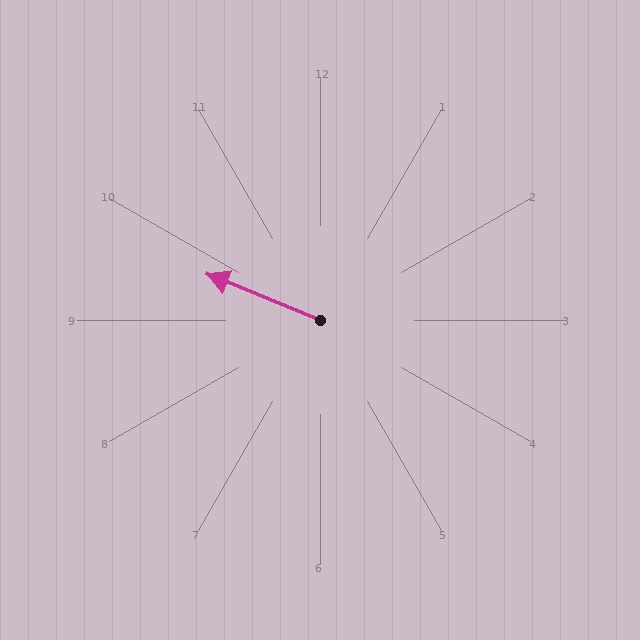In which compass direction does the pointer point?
West.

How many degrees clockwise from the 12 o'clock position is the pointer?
Approximately 292 degrees.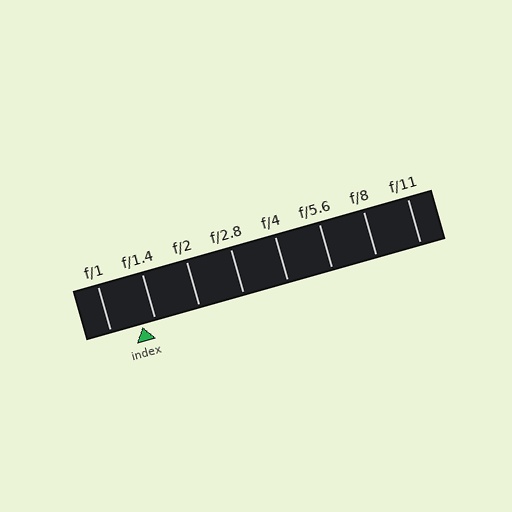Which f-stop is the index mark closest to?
The index mark is closest to f/1.4.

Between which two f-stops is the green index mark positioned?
The index mark is between f/1 and f/1.4.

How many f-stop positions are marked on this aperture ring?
There are 8 f-stop positions marked.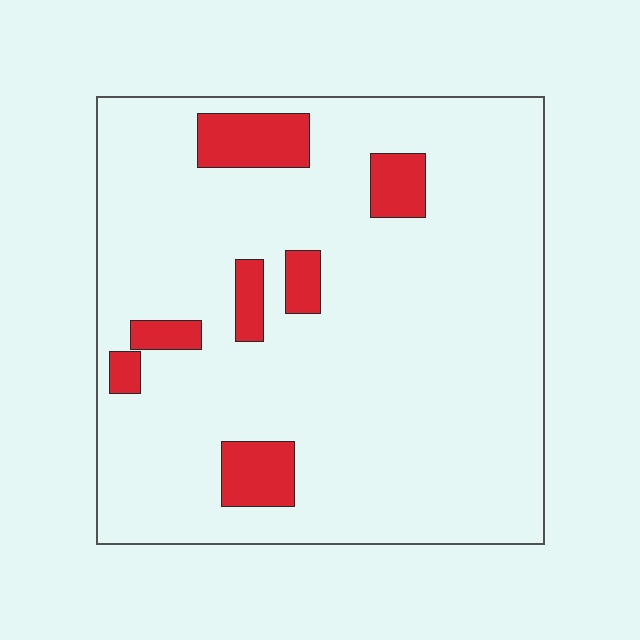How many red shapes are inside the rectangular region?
7.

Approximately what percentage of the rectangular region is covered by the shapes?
Approximately 10%.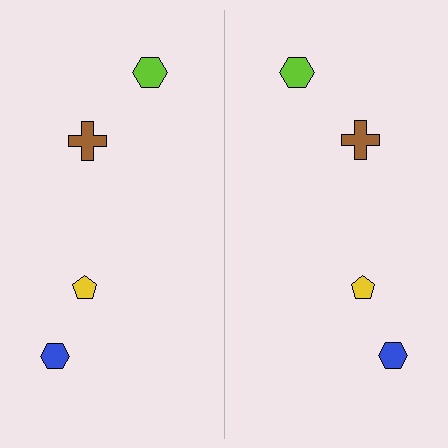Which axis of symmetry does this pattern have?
The pattern has a vertical axis of symmetry running through the center of the image.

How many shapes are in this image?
There are 8 shapes in this image.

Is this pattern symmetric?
Yes, this pattern has bilateral (reflection) symmetry.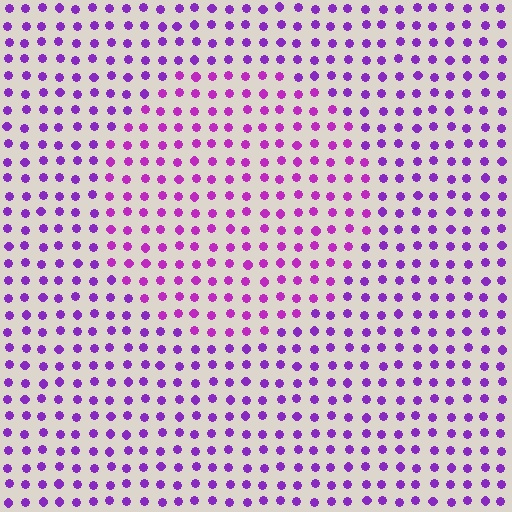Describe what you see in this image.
The image is filled with small purple elements in a uniform arrangement. A circle-shaped region is visible where the elements are tinted to a slightly different hue, forming a subtle color boundary.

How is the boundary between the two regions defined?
The boundary is defined purely by a slight shift in hue (about 22 degrees). Spacing, size, and orientation are identical on both sides.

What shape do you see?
I see a circle.